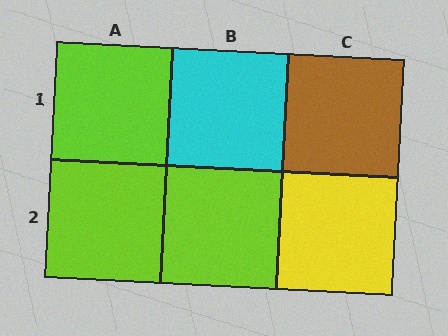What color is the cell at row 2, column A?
Lime.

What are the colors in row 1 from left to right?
Lime, cyan, brown.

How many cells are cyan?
1 cell is cyan.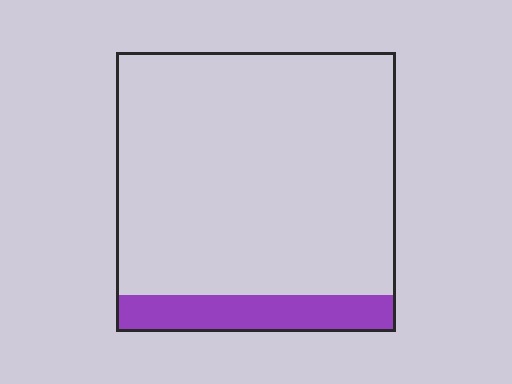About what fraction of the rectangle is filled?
About one eighth (1/8).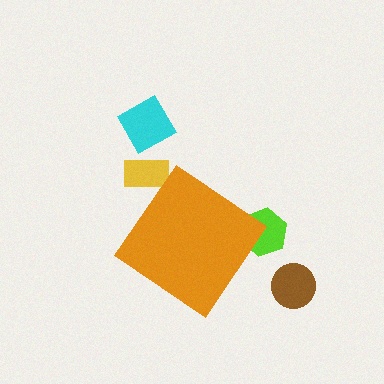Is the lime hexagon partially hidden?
Yes, the lime hexagon is partially hidden behind the orange diamond.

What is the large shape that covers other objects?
An orange diamond.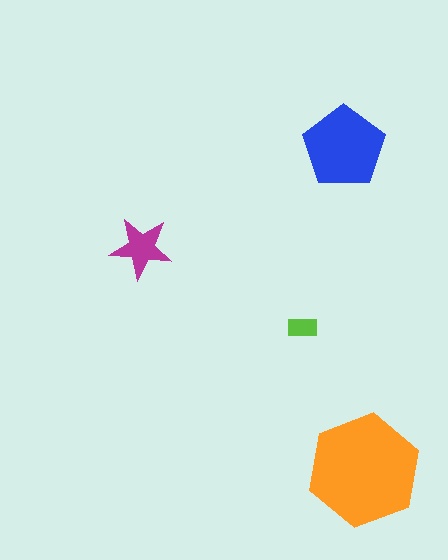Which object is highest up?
The blue pentagon is topmost.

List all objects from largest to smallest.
The orange hexagon, the blue pentagon, the magenta star, the lime rectangle.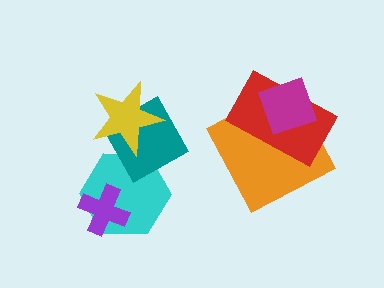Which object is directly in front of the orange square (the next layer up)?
The red rectangle is directly in front of the orange square.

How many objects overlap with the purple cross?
1 object overlaps with the purple cross.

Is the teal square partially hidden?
Yes, it is partially covered by another shape.